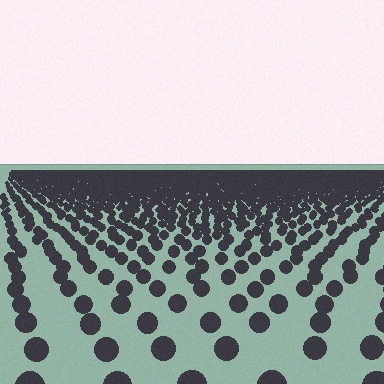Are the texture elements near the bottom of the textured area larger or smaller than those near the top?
Larger. Near the bottom, elements are closer to the viewer and appear at a bigger on-screen size.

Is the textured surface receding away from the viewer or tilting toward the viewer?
The surface is receding away from the viewer. Texture elements get smaller and denser toward the top.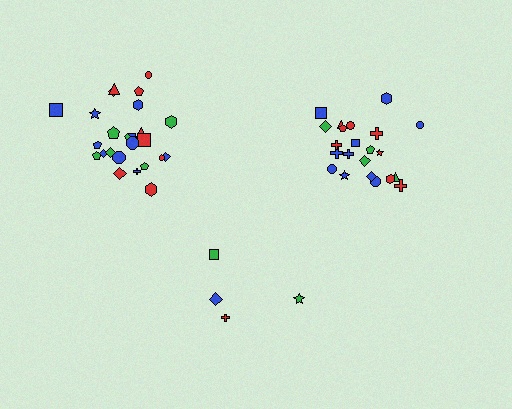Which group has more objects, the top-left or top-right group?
The top-left group.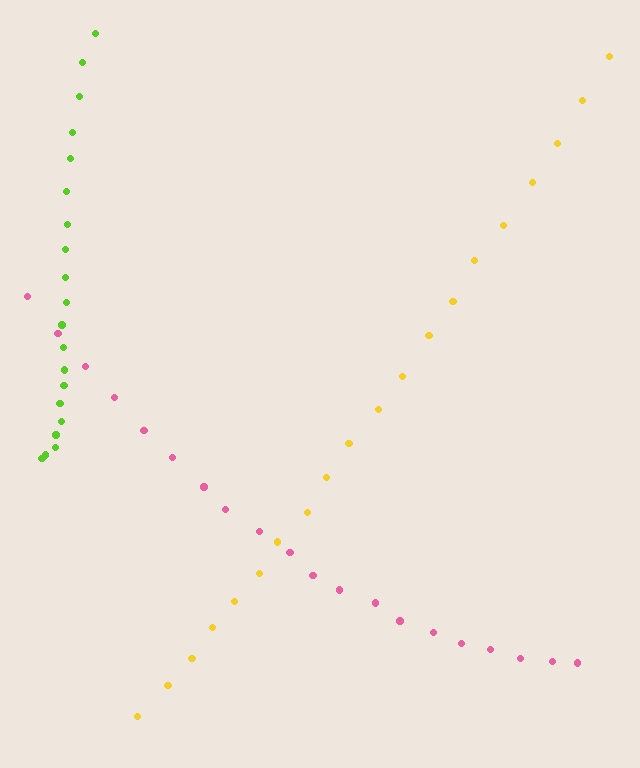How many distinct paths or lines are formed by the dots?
There are 3 distinct paths.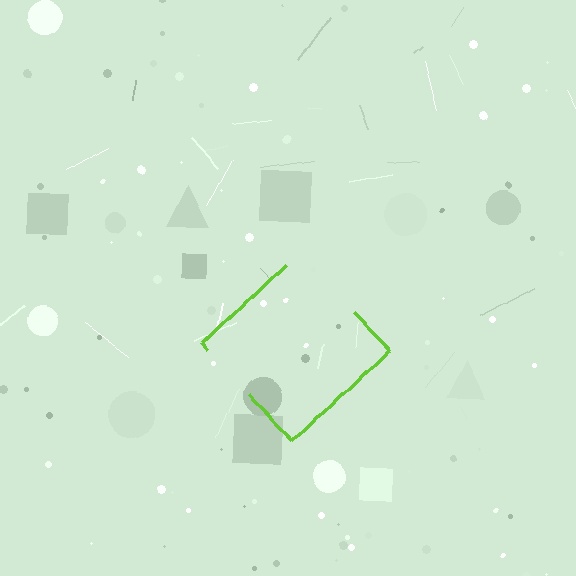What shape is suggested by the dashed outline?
The dashed outline suggests a diamond.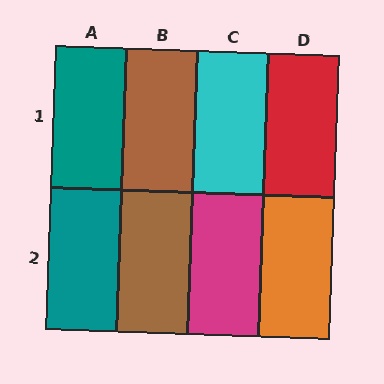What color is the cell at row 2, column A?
Teal.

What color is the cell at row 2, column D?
Orange.